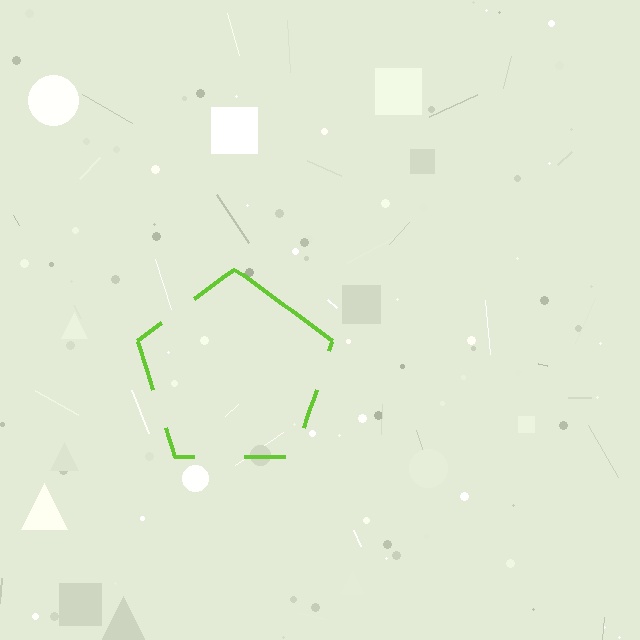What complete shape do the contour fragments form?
The contour fragments form a pentagon.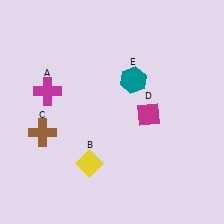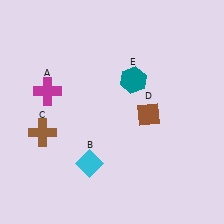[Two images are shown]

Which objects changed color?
B changed from yellow to cyan. D changed from magenta to brown.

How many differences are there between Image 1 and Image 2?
There are 2 differences between the two images.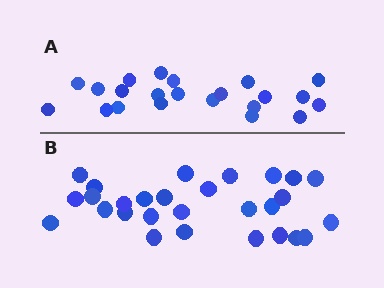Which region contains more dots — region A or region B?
Region B (the bottom region) has more dots.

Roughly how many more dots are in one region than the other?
Region B has about 6 more dots than region A.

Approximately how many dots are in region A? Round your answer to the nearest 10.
About 20 dots. (The exact count is 22, which rounds to 20.)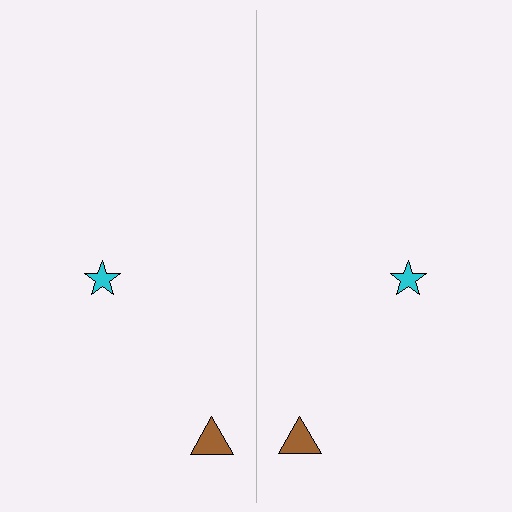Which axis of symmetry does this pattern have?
The pattern has a vertical axis of symmetry running through the center of the image.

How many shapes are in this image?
There are 4 shapes in this image.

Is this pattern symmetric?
Yes, this pattern has bilateral (reflection) symmetry.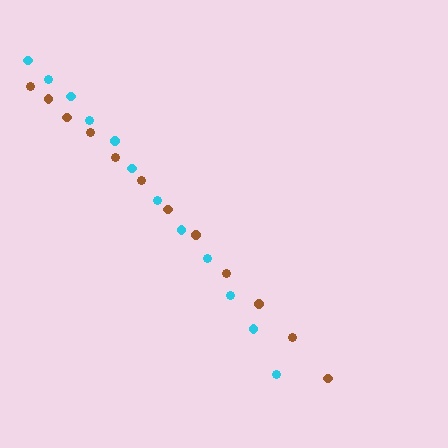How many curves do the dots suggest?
There are 2 distinct paths.